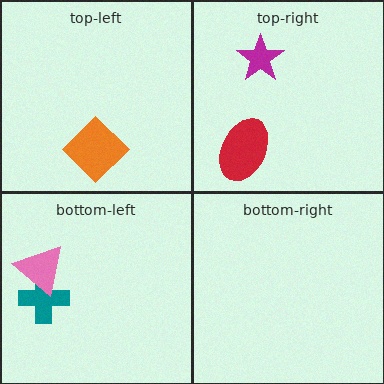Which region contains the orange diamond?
The top-left region.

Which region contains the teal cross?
The bottom-left region.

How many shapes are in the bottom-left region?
2.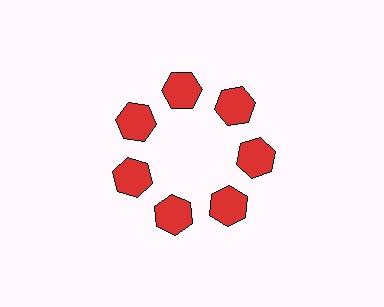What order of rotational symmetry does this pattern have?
This pattern has 7-fold rotational symmetry.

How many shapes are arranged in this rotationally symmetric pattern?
There are 7 shapes, arranged in 7 groups of 1.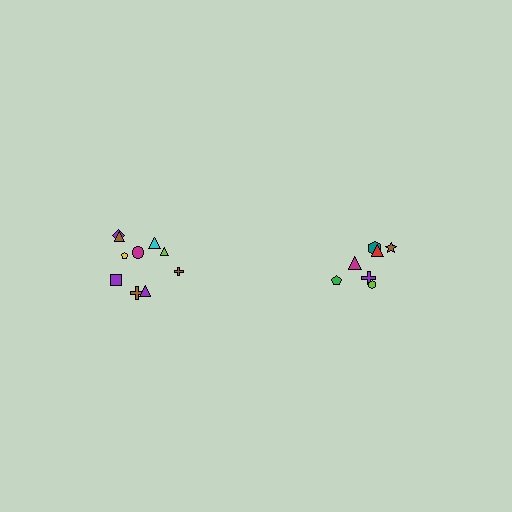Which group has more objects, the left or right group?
The left group.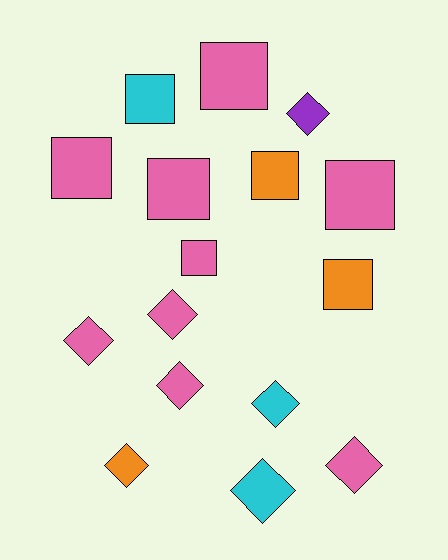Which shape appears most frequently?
Square, with 8 objects.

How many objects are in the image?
There are 16 objects.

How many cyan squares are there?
There is 1 cyan square.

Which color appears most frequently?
Pink, with 9 objects.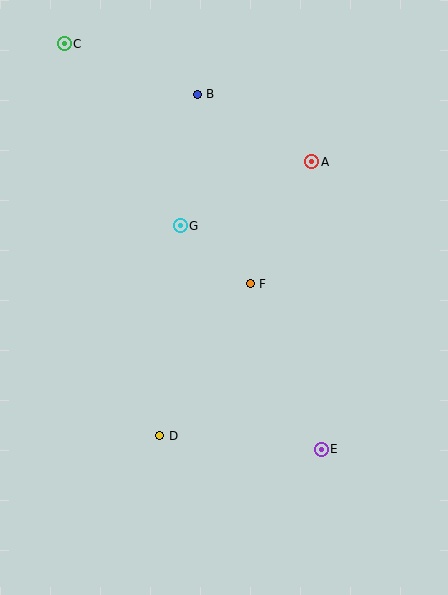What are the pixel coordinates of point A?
Point A is at (312, 162).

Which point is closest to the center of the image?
Point F at (250, 284) is closest to the center.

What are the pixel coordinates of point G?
Point G is at (180, 226).